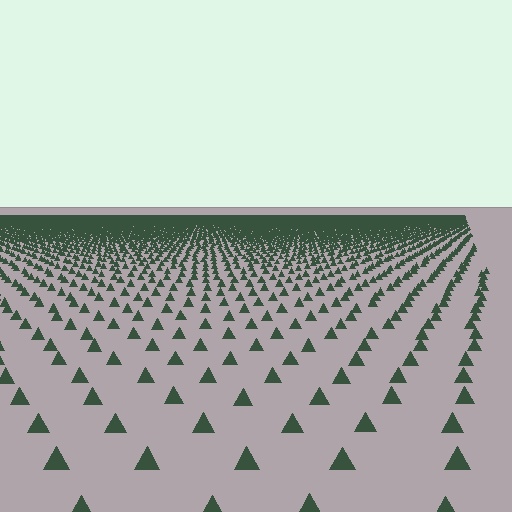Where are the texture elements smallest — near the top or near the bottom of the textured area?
Near the top.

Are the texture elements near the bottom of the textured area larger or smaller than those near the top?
Larger. Near the bottom, elements are closer to the viewer and appear at a bigger on-screen size.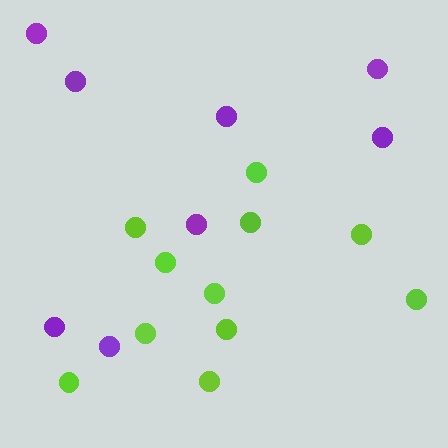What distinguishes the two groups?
There are 2 groups: one group of purple circles (8) and one group of lime circles (11).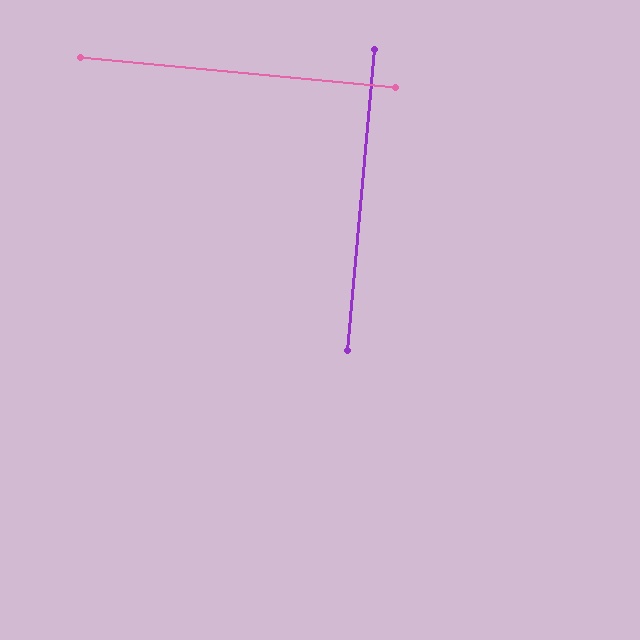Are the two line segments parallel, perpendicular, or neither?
Perpendicular — they meet at approximately 90°.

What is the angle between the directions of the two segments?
Approximately 90 degrees.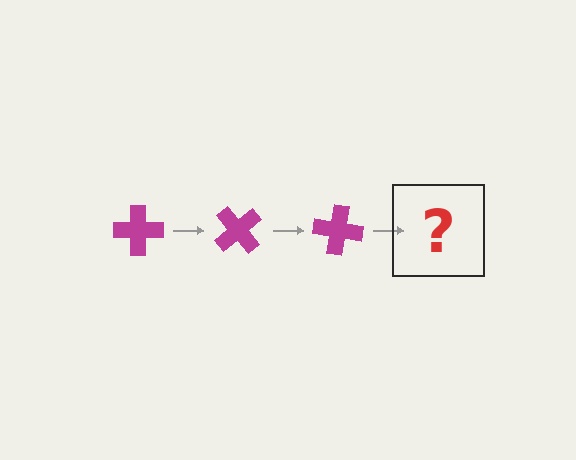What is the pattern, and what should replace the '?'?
The pattern is that the cross rotates 50 degrees each step. The '?' should be a magenta cross rotated 150 degrees.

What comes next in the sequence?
The next element should be a magenta cross rotated 150 degrees.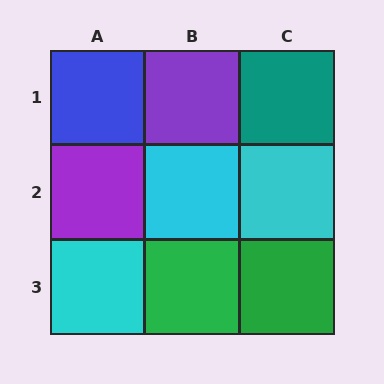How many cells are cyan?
3 cells are cyan.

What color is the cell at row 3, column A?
Cyan.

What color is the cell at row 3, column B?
Green.